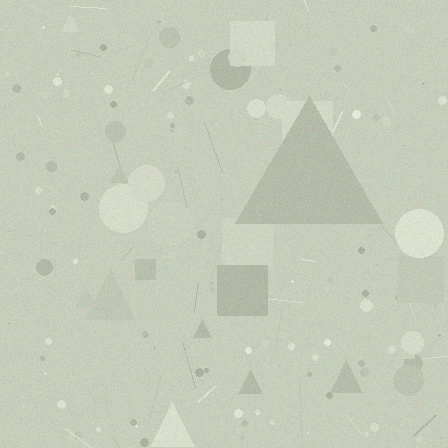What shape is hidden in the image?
A triangle is hidden in the image.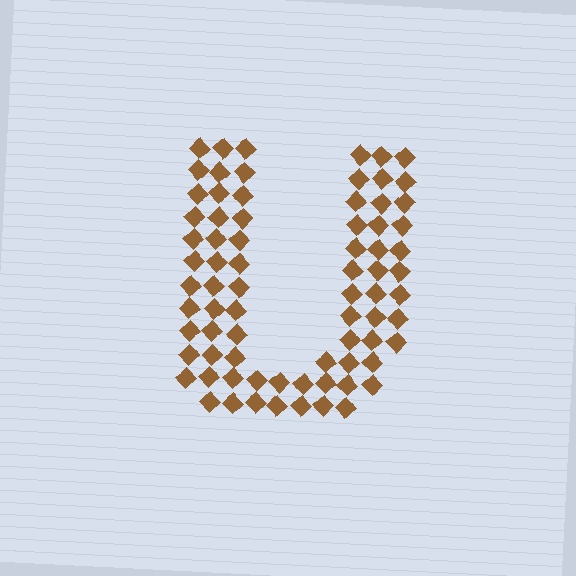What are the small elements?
The small elements are diamonds.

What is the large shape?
The large shape is the letter U.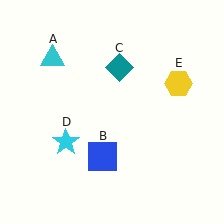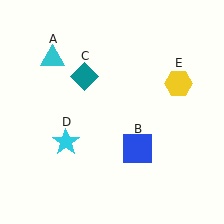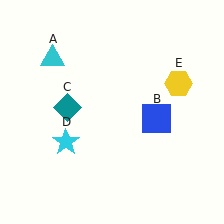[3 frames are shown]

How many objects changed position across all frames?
2 objects changed position: blue square (object B), teal diamond (object C).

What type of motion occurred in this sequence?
The blue square (object B), teal diamond (object C) rotated counterclockwise around the center of the scene.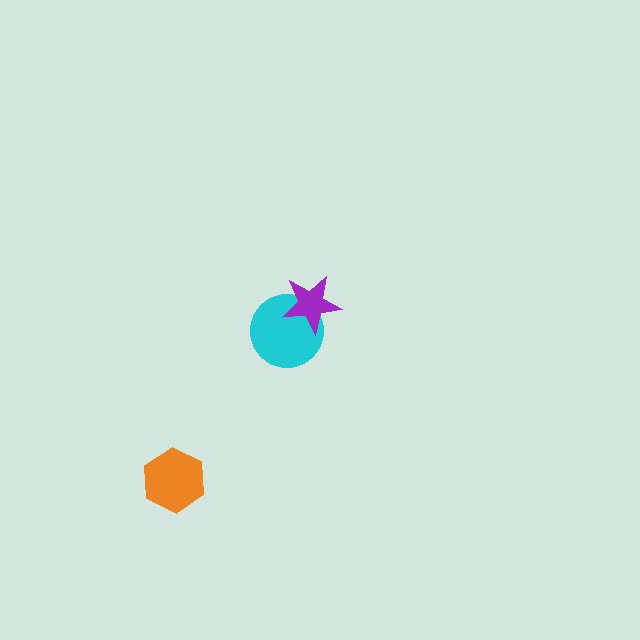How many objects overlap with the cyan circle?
1 object overlaps with the cyan circle.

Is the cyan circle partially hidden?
Yes, it is partially covered by another shape.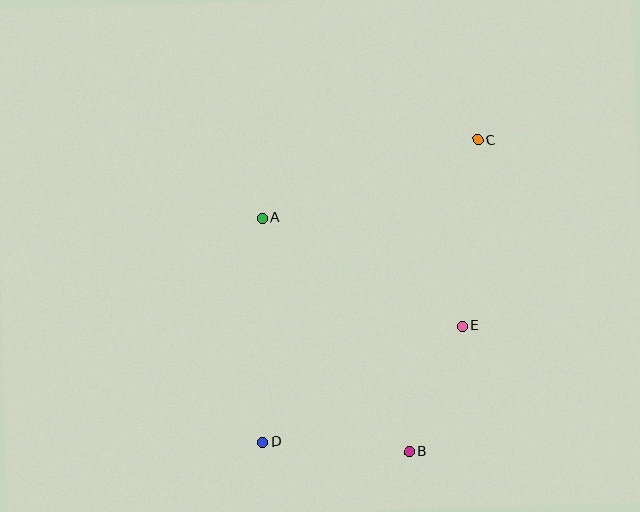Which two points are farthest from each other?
Points C and D are farthest from each other.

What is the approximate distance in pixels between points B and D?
The distance between B and D is approximately 147 pixels.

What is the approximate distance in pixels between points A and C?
The distance between A and C is approximately 230 pixels.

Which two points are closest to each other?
Points B and E are closest to each other.